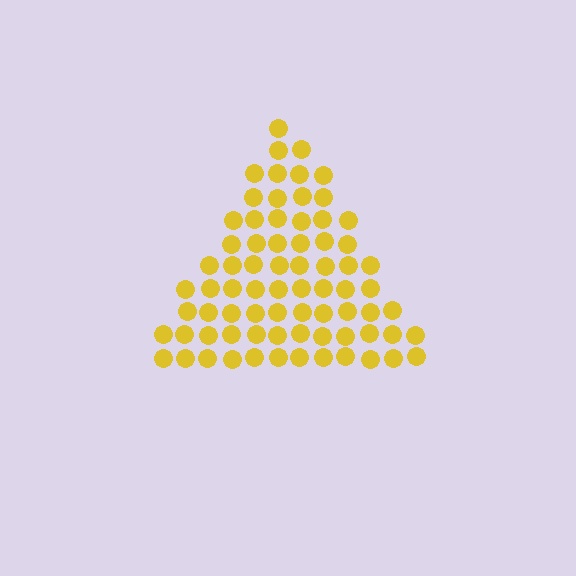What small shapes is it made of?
It is made of small circles.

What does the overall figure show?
The overall figure shows a triangle.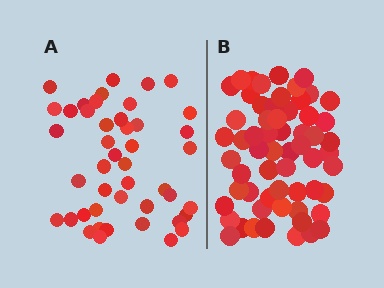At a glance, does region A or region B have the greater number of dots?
Region B (the right region) has more dots.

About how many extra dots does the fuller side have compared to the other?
Region B has approximately 15 more dots than region A.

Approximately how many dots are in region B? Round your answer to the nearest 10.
About 60 dots.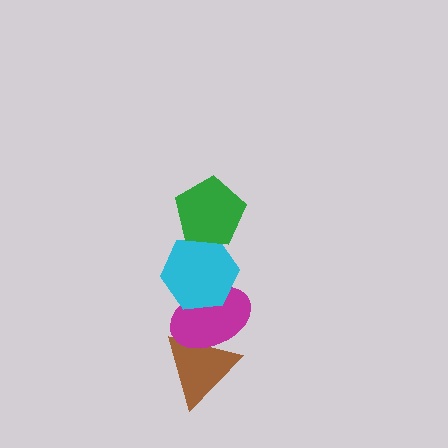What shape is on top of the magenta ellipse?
The cyan hexagon is on top of the magenta ellipse.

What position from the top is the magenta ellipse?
The magenta ellipse is 3rd from the top.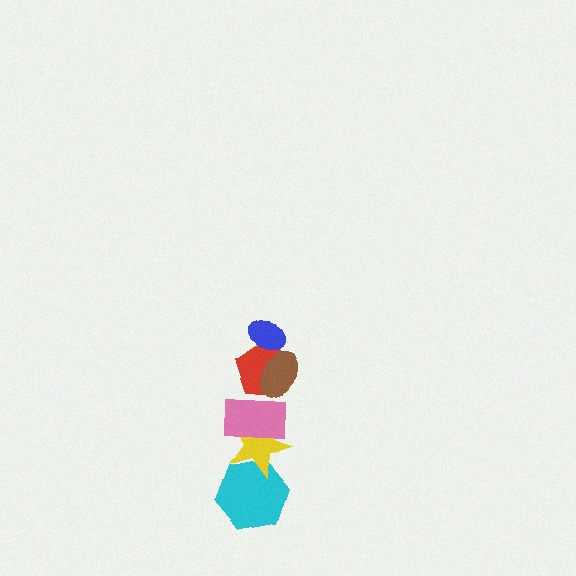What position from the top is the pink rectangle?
The pink rectangle is 4th from the top.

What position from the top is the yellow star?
The yellow star is 5th from the top.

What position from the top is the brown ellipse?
The brown ellipse is 2nd from the top.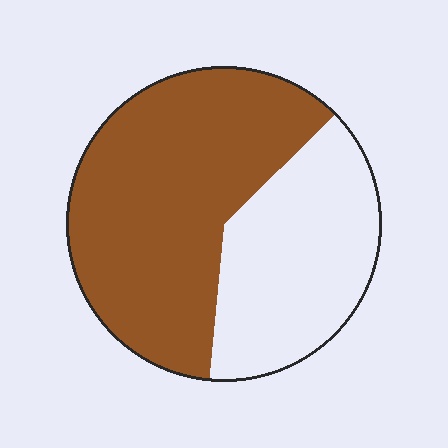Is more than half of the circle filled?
Yes.